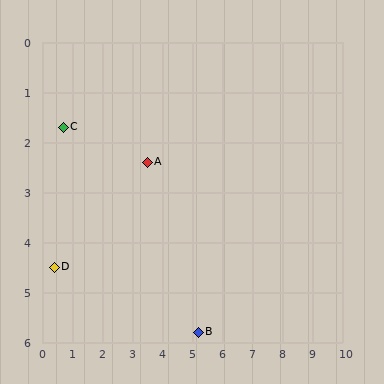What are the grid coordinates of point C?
Point C is at approximately (0.7, 1.7).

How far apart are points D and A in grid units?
Points D and A are about 3.7 grid units apart.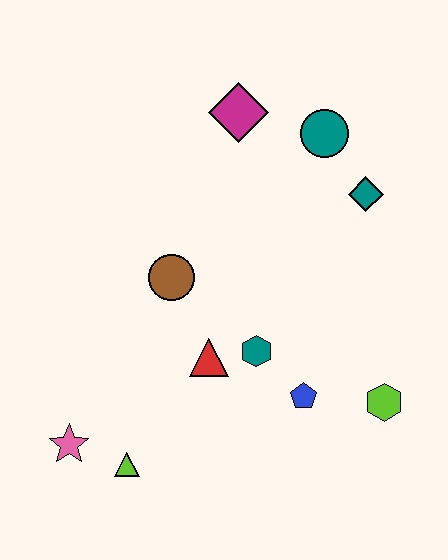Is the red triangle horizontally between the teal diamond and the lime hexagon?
No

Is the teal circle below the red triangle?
No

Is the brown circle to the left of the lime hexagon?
Yes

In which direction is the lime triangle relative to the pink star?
The lime triangle is to the right of the pink star.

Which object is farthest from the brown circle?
The lime hexagon is farthest from the brown circle.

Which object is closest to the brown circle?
The red triangle is closest to the brown circle.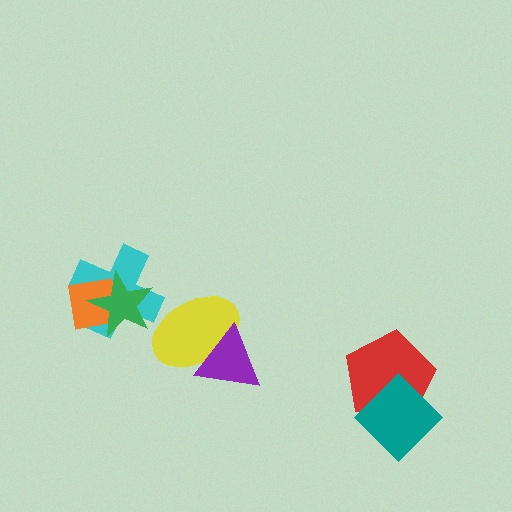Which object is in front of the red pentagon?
The teal diamond is in front of the red pentagon.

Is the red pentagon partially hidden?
Yes, it is partially covered by another shape.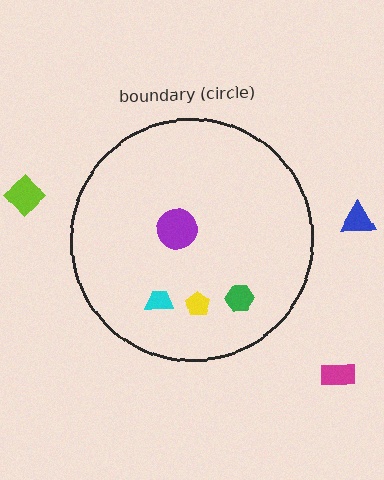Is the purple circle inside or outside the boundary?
Inside.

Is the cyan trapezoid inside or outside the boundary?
Inside.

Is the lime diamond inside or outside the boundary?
Outside.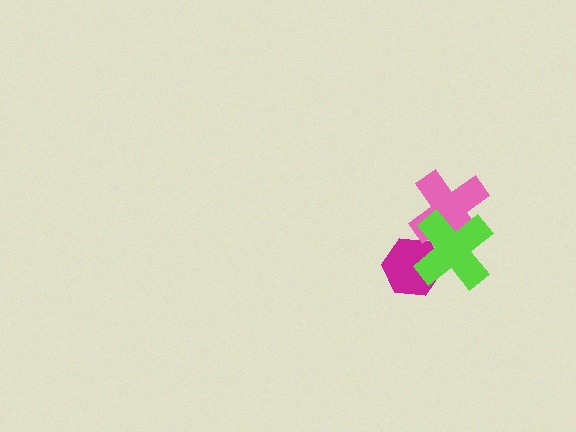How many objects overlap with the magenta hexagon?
1 object overlaps with the magenta hexagon.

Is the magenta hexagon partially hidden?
Yes, it is partially covered by another shape.